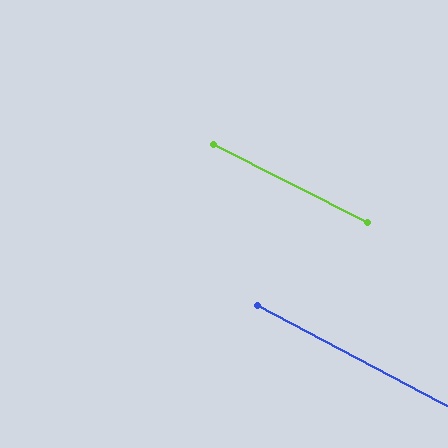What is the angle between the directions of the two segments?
Approximately 1 degree.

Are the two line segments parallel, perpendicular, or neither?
Parallel — their directions differ by only 1.0°.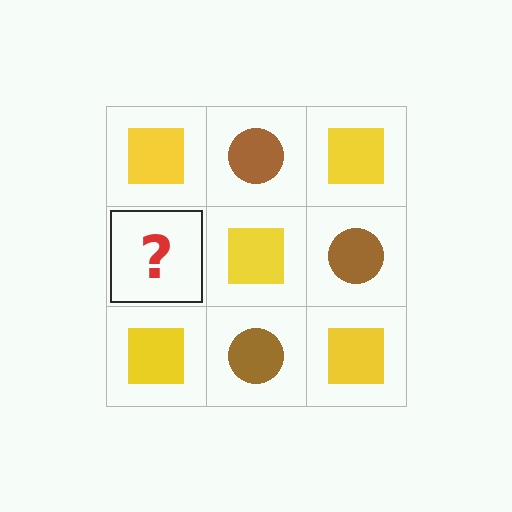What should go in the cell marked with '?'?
The missing cell should contain a brown circle.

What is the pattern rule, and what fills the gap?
The rule is that it alternates yellow square and brown circle in a checkerboard pattern. The gap should be filled with a brown circle.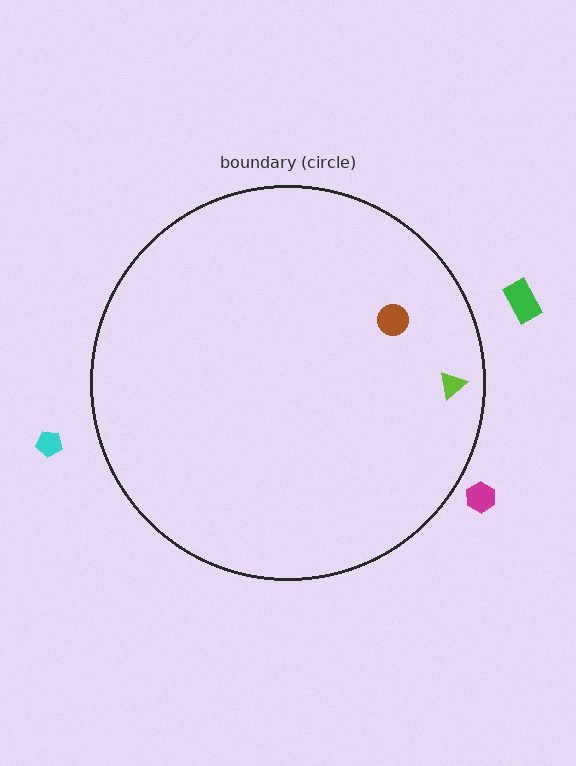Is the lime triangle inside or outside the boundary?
Inside.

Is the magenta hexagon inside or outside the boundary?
Outside.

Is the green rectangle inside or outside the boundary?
Outside.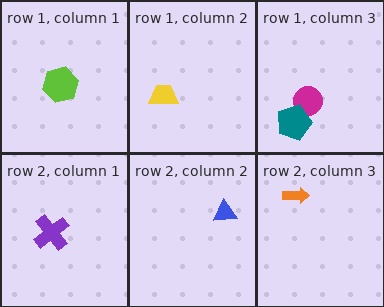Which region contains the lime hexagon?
The row 1, column 1 region.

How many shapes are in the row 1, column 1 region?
1.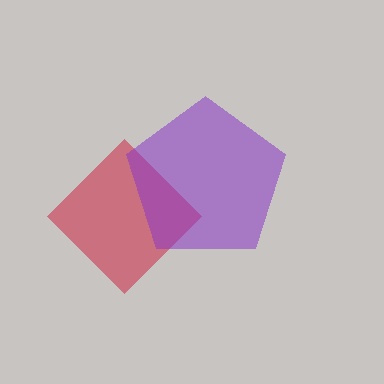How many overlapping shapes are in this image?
There are 2 overlapping shapes in the image.